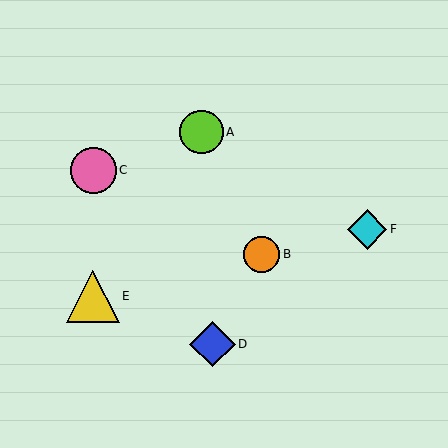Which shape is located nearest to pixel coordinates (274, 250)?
The orange circle (labeled B) at (261, 254) is nearest to that location.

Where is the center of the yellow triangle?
The center of the yellow triangle is at (93, 296).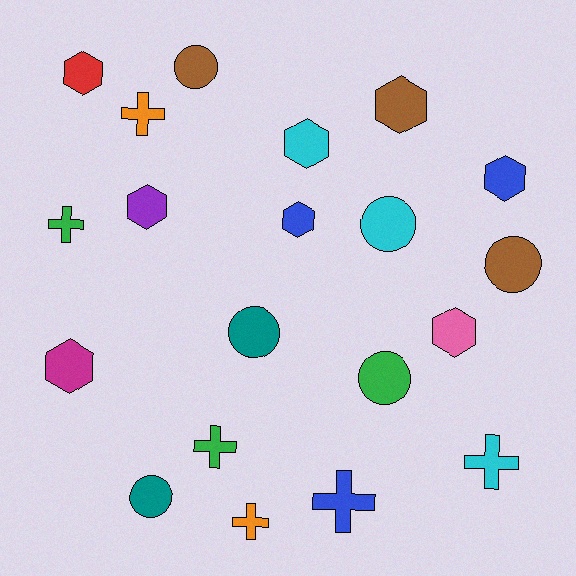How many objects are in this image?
There are 20 objects.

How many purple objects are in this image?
There is 1 purple object.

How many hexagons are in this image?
There are 8 hexagons.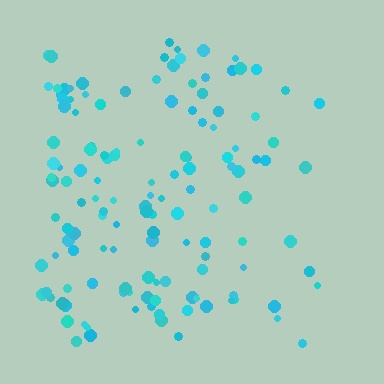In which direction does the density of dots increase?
From right to left, with the left side densest.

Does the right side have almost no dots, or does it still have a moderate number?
Still a moderate number, just noticeably fewer than the left.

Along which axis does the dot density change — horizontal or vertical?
Horizontal.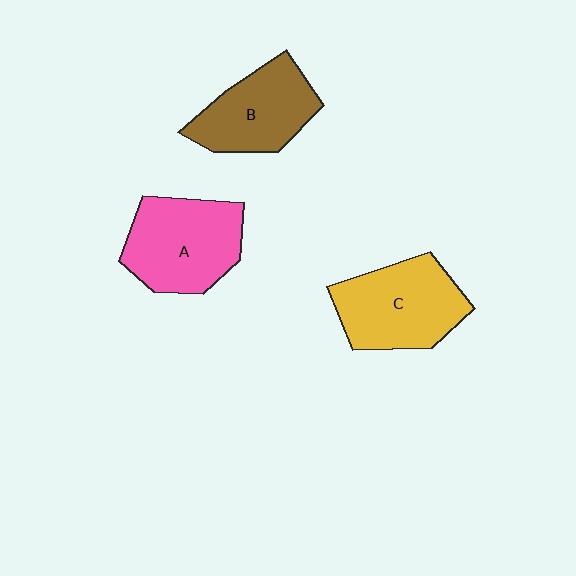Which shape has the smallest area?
Shape B (brown).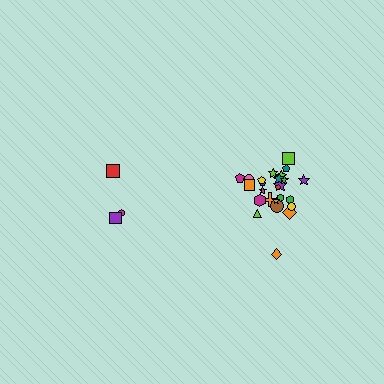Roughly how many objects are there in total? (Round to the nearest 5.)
Roughly 30 objects in total.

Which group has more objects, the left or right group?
The right group.